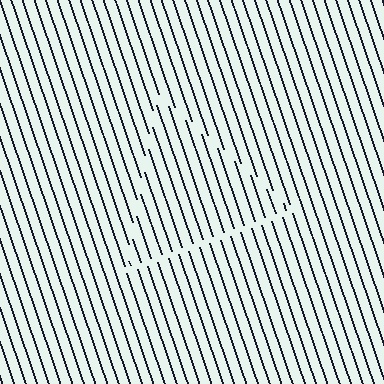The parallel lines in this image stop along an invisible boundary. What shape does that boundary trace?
An illusory triangle. The interior of the shape contains the same grating, shifted by half a period — the contour is defined by the phase discontinuity where line-ends from the inner and outer gratings abut.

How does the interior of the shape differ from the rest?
The interior of the shape contains the same grating, shifted by half a period — the contour is defined by the phase discontinuity where line-ends from the inner and outer gratings abut.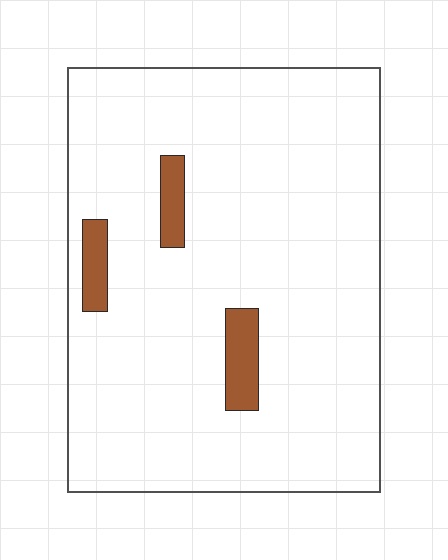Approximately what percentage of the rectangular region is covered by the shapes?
Approximately 5%.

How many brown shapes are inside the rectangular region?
3.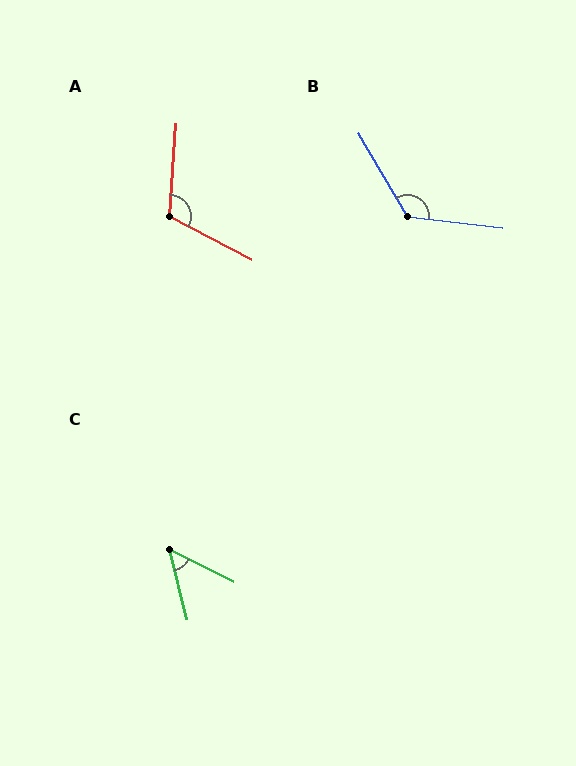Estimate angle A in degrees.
Approximately 114 degrees.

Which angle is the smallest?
C, at approximately 49 degrees.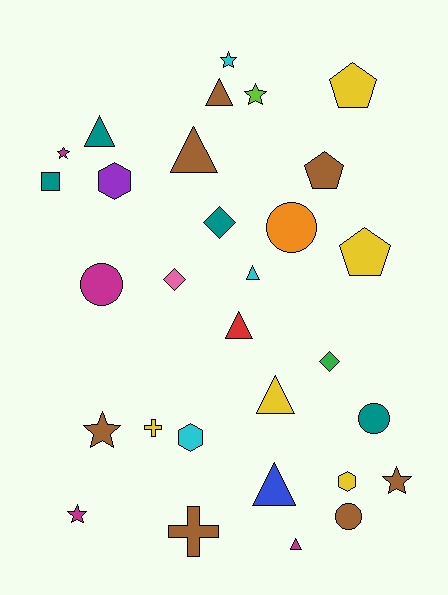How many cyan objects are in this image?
There are 3 cyan objects.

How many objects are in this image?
There are 30 objects.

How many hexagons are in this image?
There are 3 hexagons.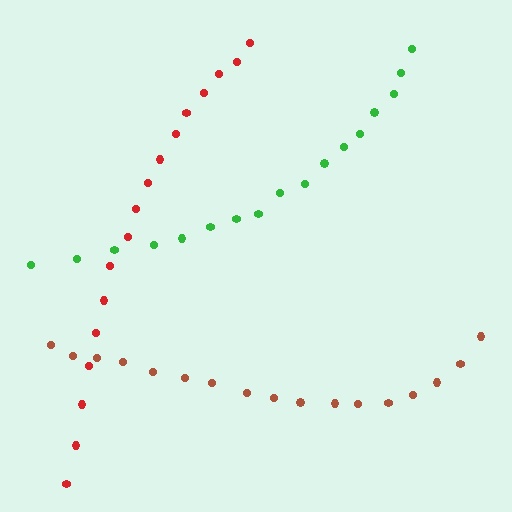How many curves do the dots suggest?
There are 3 distinct paths.